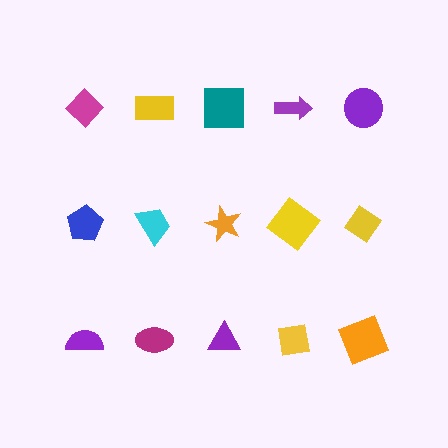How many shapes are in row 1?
5 shapes.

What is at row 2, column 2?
A cyan trapezoid.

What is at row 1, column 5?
A purple circle.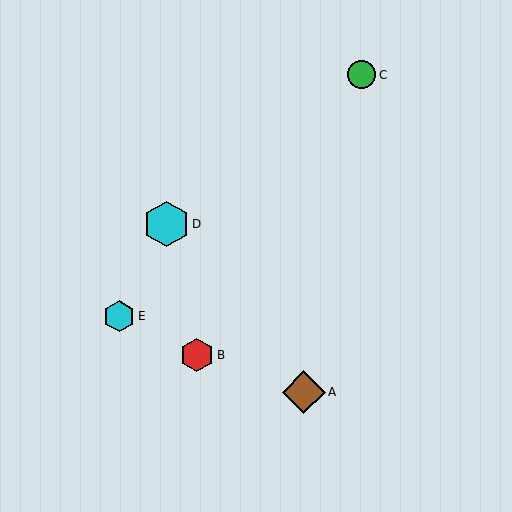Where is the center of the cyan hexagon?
The center of the cyan hexagon is at (119, 316).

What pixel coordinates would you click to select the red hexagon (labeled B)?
Click at (197, 355) to select the red hexagon B.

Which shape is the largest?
The cyan hexagon (labeled D) is the largest.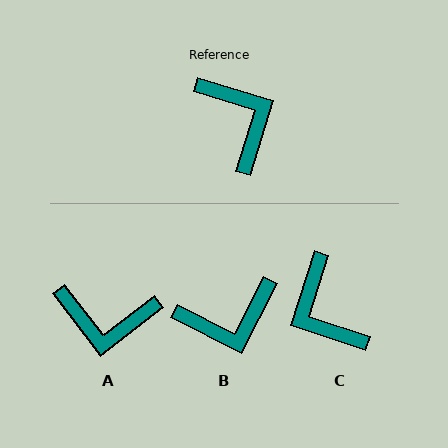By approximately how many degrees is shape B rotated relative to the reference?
Approximately 100 degrees clockwise.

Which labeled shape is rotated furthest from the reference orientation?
C, about 179 degrees away.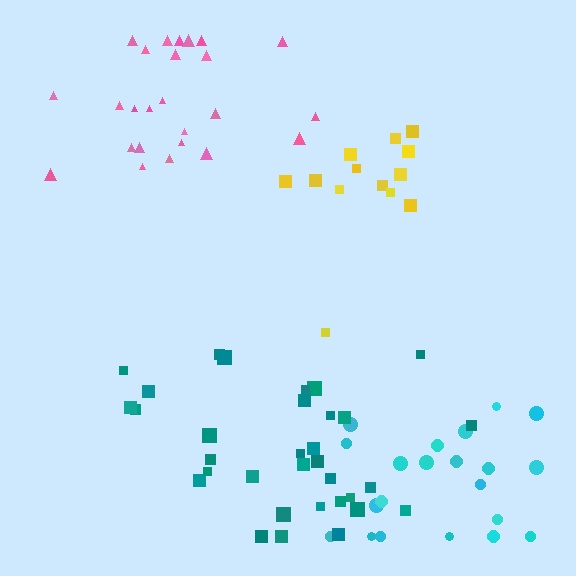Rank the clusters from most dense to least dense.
teal, pink, cyan, yellow.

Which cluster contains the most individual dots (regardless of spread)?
Teal (33).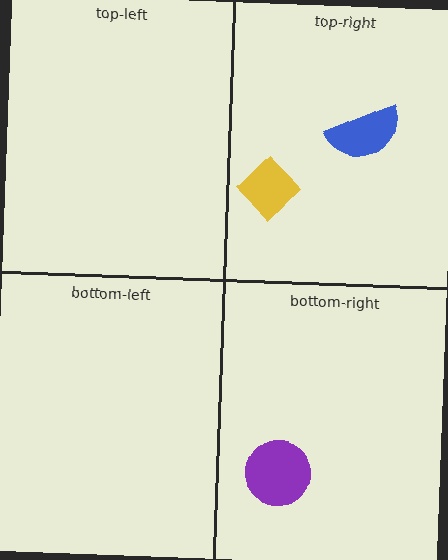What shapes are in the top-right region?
The blue semicircle, the yellow diamond.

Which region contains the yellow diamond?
The top-right region.